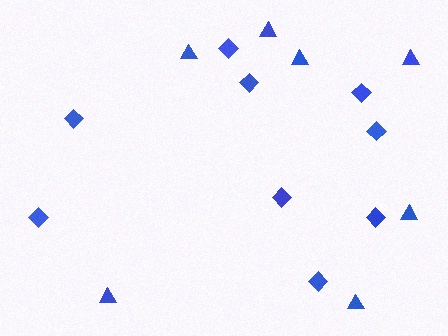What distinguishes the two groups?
There are 2 groups: one group of diamonds (9) and one group of triangles (7).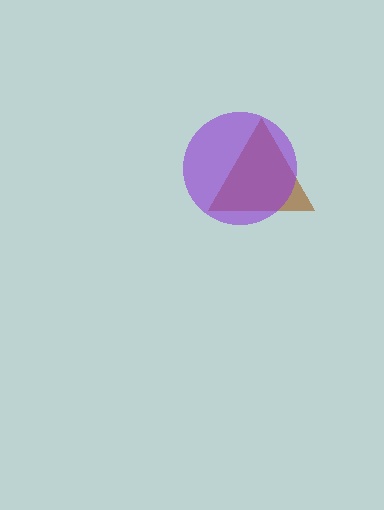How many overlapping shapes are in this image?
There are 2 overlapping shapes in the image.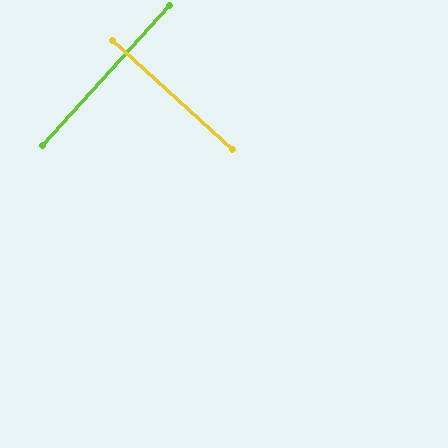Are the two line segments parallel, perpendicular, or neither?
Perpendicular — they meet at approximately 90°.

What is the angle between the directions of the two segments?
Approximately 90 degrees.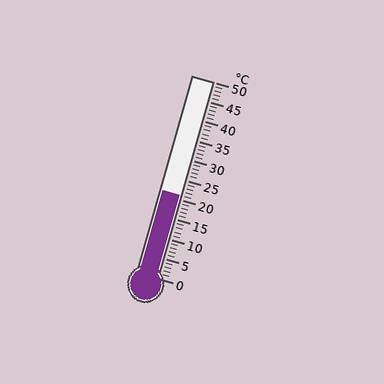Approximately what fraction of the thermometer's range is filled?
The thermometer is filled to approximately 40% of its range.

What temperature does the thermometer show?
The thermometer shows approximately 21°C.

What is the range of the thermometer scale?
The thermometer scale ranges from 0°C to 50°C.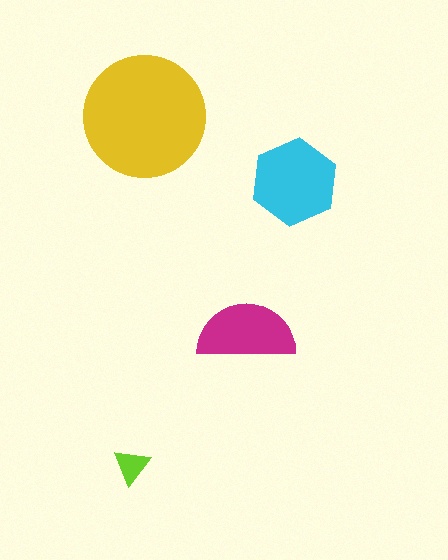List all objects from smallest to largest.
The lime triangle, the magenta semicircle, the cyan hexagon, the yellow circle.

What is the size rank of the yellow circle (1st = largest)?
1st.